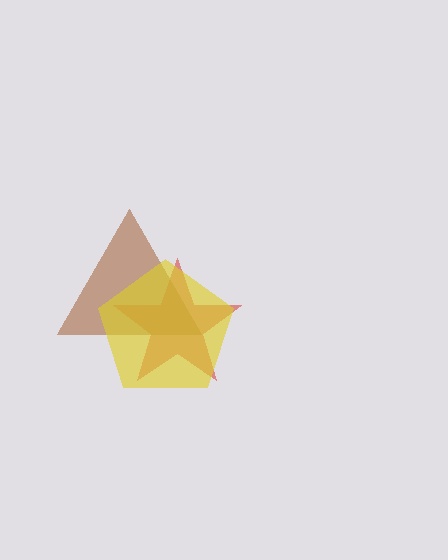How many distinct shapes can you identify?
There are 3 distinct shapes: a red star, a brown triangle, a yellow pentagon.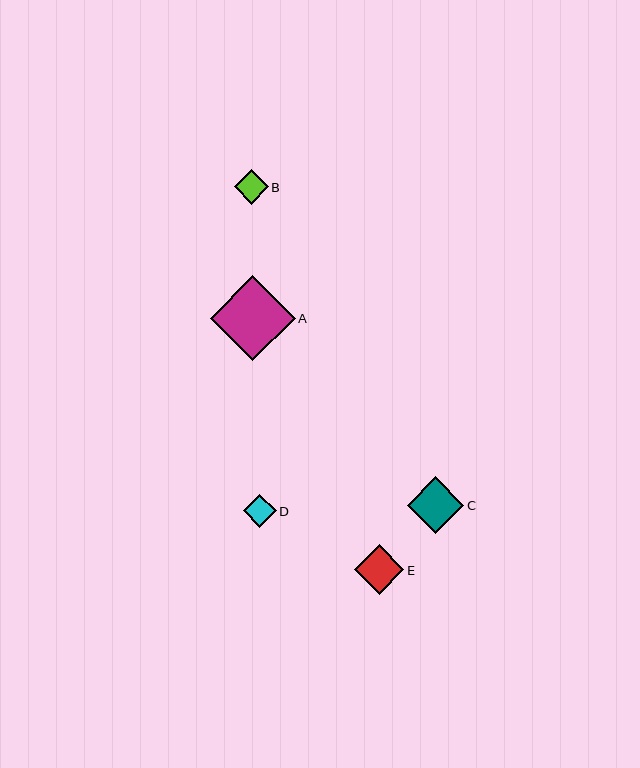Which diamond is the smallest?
Diamond D is the smallest with a size of approximately 33 pixels.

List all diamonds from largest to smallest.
From largest to smallest: A, C, E, B, D.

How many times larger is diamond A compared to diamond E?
Diamond A is approximately 1.7 times the size of diamond E.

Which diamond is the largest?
Diamond A is the largest with a size of approximately 85 pixels.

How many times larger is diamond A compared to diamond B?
Diamond A is approximately 2.5 times the size of diamond B.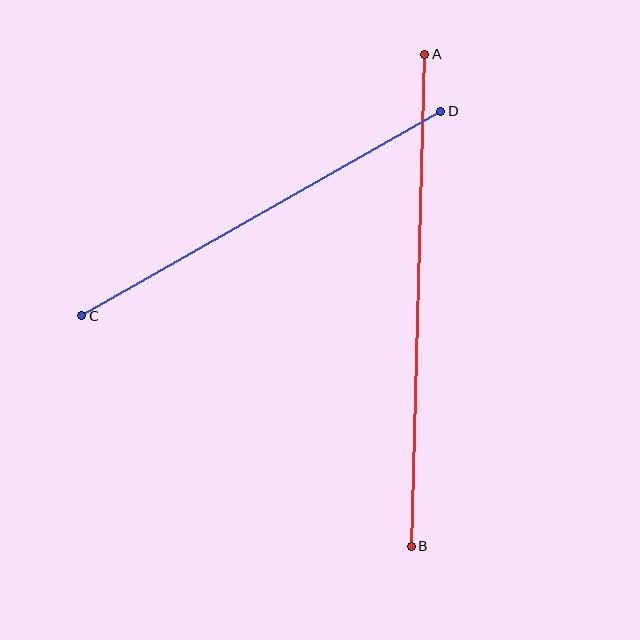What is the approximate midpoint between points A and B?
The midpoint is at approximately (418, 300) pixels.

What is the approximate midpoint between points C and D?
The midpoint is at approximately (261, 214) pixels.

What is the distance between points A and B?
The distance is approximately 492 pixels.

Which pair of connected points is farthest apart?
Points A and B are farthest apart.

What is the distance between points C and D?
The distance is approximately 413 pixels.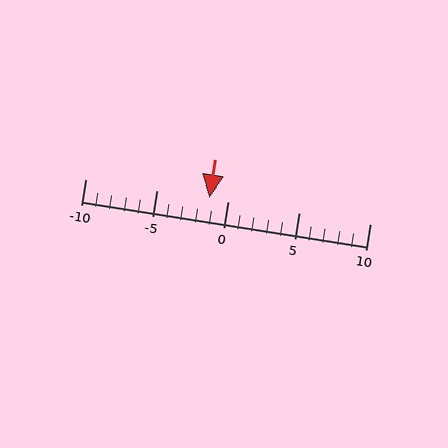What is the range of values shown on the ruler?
The ruler shows values from -10 to 10.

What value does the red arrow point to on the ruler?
The red arrow points to approximately -1.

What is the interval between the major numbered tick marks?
The major tick marks are spaced 5 units apart.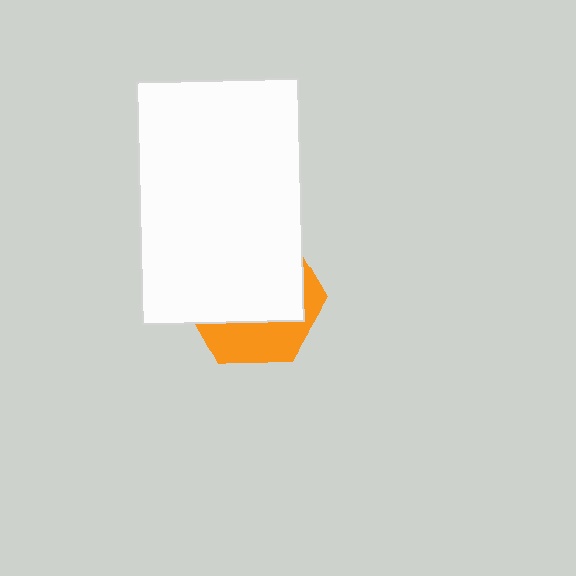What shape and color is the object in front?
The object in front is a white rectangle.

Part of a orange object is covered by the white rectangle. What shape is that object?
It is a hexagon.